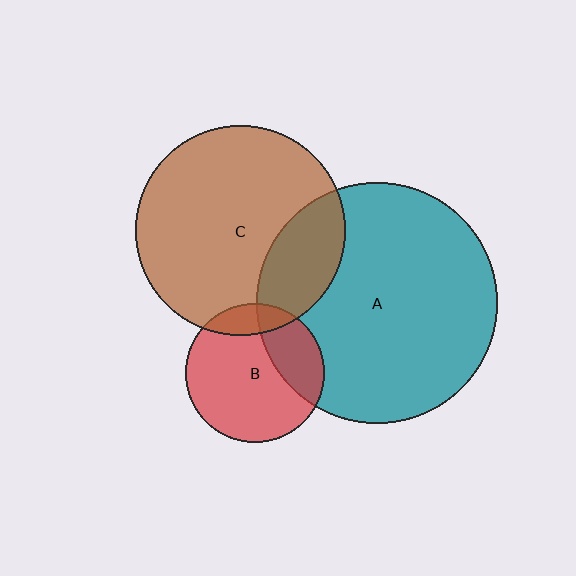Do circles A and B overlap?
Yes.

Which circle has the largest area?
Circle A (teal).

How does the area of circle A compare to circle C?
Approximately 1.3 times.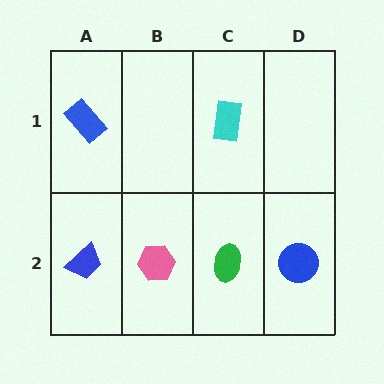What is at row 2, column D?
A blue circle.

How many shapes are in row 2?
4 shapes.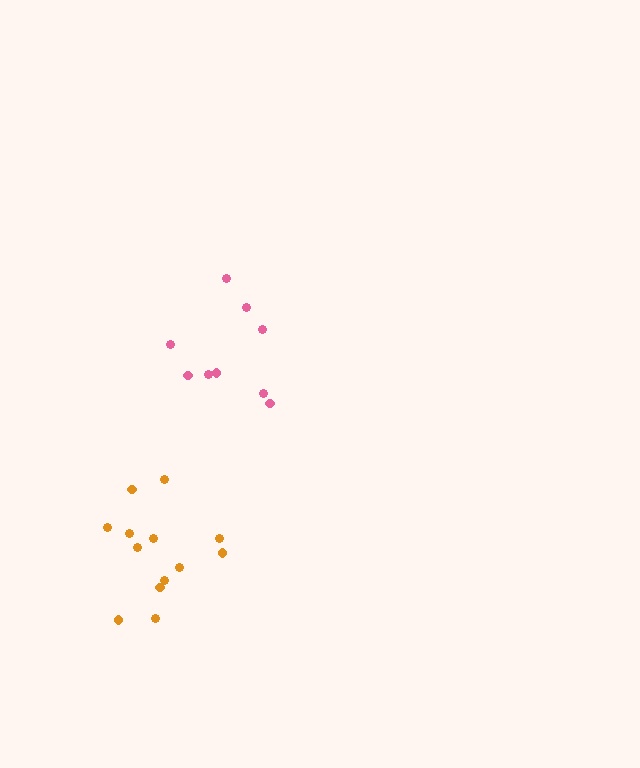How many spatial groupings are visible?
There are 2 spatial groupings.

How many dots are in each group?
Group 1: 13 dots, Group 2: 9 dots (22 total).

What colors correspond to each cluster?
The clusters are colored: orange, pink.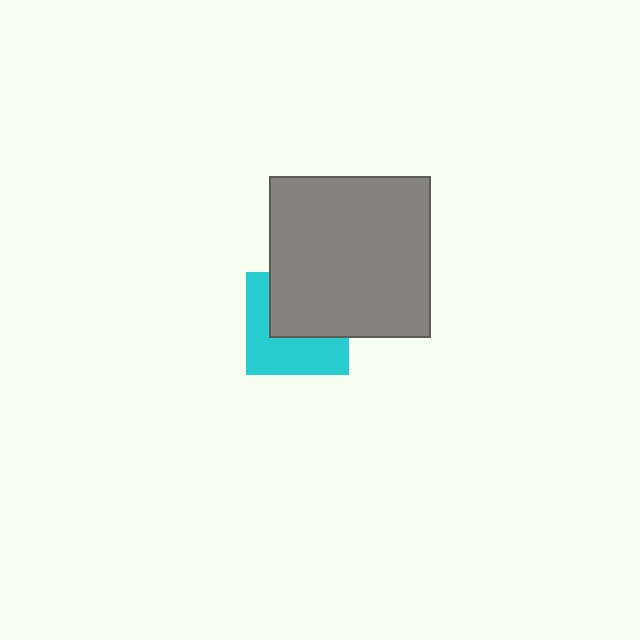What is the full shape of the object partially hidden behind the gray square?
The partially hidden object is a cyan square.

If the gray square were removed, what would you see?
You would see the complete cyan square.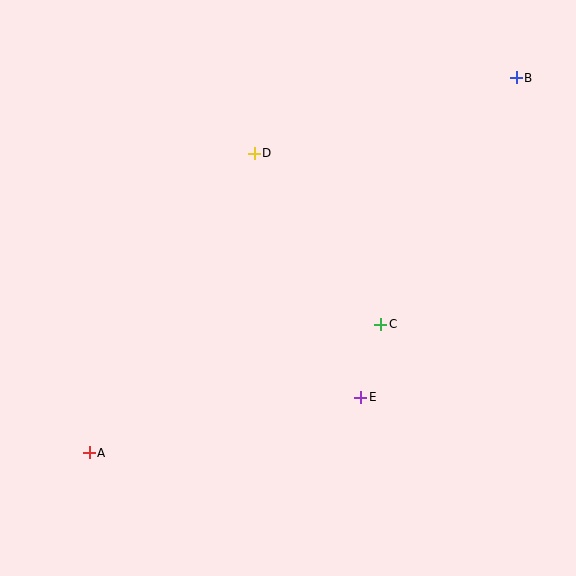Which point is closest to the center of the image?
Point C at (381, 324) is closest to the center.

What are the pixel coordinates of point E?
Point E is at (361, 397).